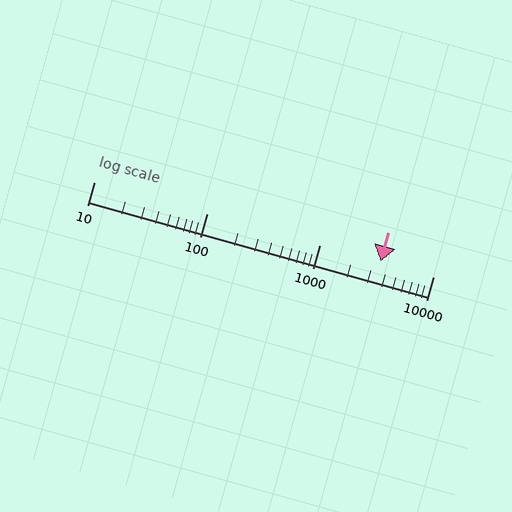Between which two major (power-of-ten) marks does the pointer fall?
The pointer is between 1000 and 10000.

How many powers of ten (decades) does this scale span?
The scale spans 3 decades, from 10 to 10000.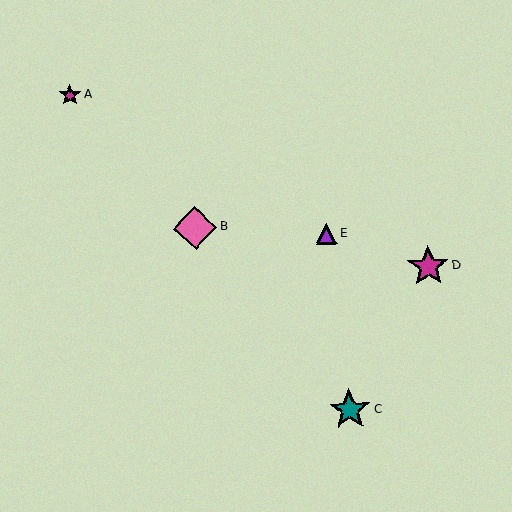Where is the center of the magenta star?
The center of the magenta star is at (70, 95).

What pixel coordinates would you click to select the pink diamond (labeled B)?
Click at (195, 228) to select the pink diamond B.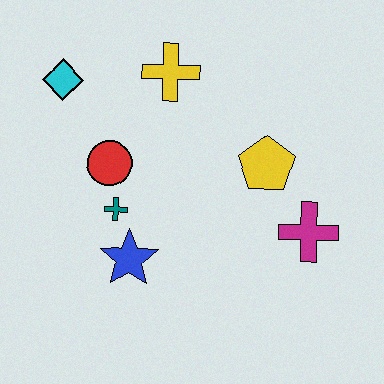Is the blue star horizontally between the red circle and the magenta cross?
Yes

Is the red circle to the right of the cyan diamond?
Yes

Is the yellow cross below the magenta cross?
No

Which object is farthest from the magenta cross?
The cyan diamond is farthest from the magenta cross.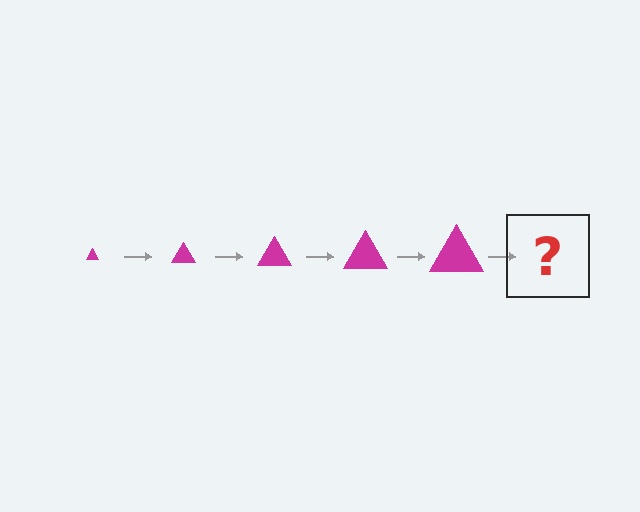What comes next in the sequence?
The next element should be a magenta triangle, larger than the previous one.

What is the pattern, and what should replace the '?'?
The pattern is that the triangle gets progressively larger each step. The '?' should be a magenta triangle, larger than the previous one.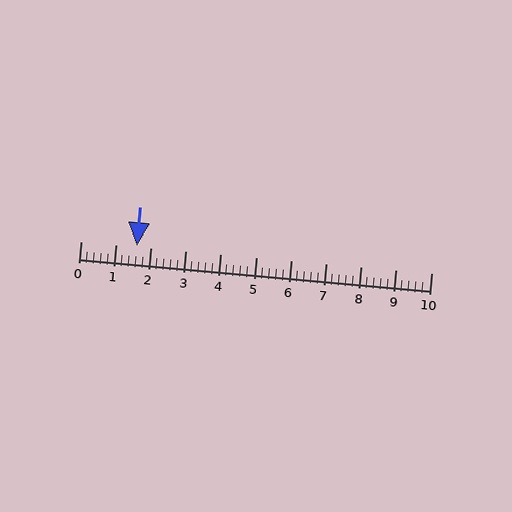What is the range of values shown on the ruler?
The ruler shows values from 0 to 10.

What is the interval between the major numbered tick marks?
The major tick marks are spaced 1 units apart.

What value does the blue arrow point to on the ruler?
The blue arrow points to approximately 1.6.